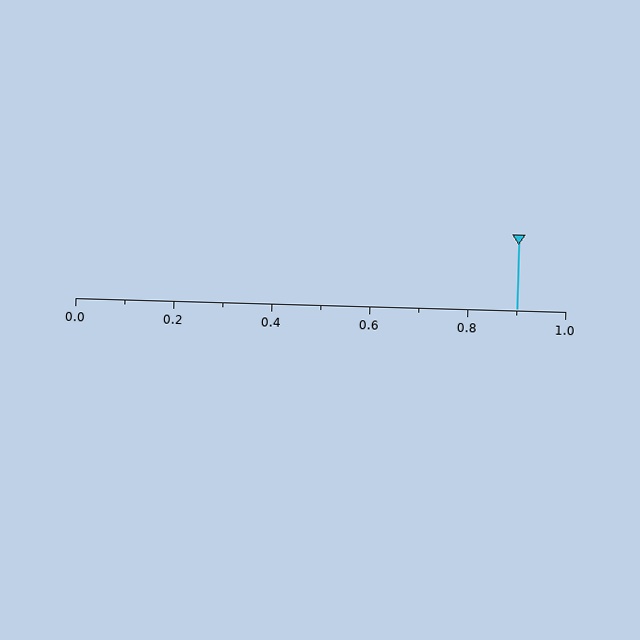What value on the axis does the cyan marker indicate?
The marker indicates approximately 0.9.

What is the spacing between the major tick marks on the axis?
The major ticks are spaced 0.2 apart.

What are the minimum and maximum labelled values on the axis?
The axis runs from 0.0 to 1.0.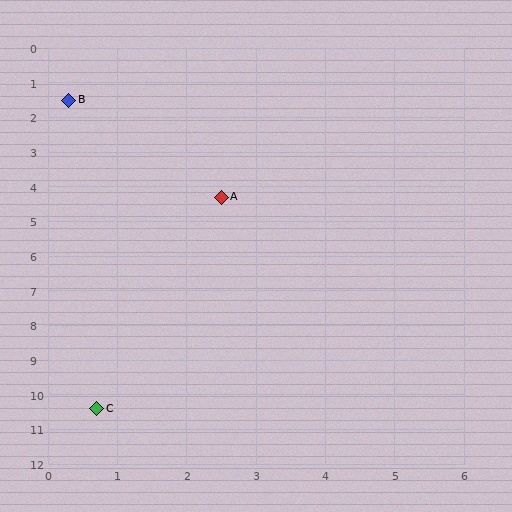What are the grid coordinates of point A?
Point A is at approximately (2.5, 4.3).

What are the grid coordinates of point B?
Point B is at approximately (0.3, 1.5).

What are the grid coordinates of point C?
Point C is at approximately (0.7, 10.4).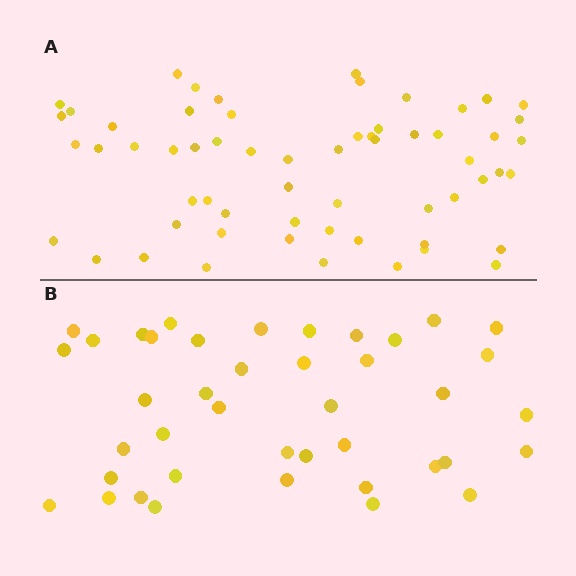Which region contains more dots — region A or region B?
Region A (the top region) has more dots.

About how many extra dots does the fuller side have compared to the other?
Region A has approximately 20 more dots than region B.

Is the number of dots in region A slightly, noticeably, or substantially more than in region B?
Region A has substantially more. The ratio is roughly 1.5 to 1.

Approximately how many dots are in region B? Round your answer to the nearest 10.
About 40 dots. (The exact count is 41, which rounds to 40.)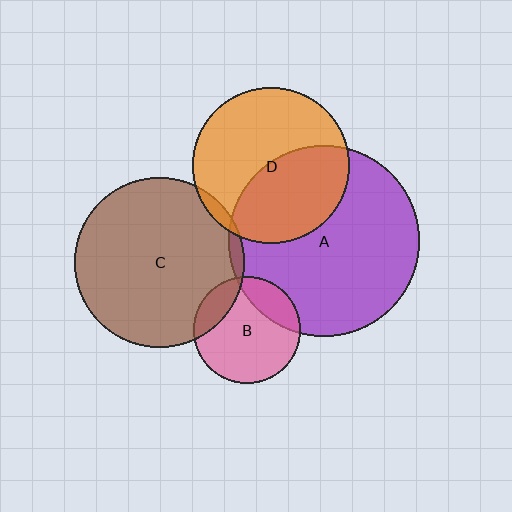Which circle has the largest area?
Circle A (purple).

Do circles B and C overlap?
Yes.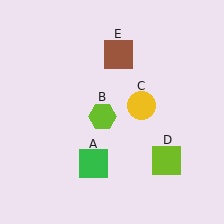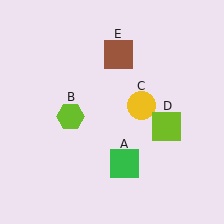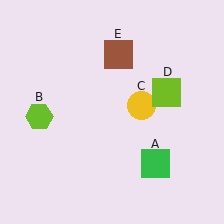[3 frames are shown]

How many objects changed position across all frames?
3 objects changed position: green square (object A), lime hexagon (object B), lime square (object D).